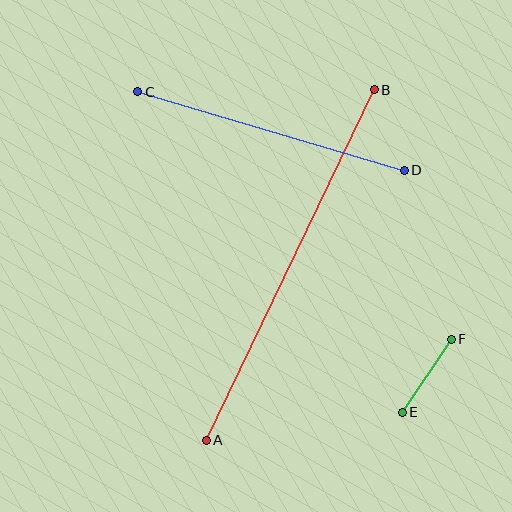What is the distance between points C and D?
The distance is approximately 278 pixels.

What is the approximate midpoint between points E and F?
The midpoint is at approximately (427, 376) pixels.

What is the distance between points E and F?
The distance is approximately 88 pixels.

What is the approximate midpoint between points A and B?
The midpoint is at approximately (290, 265) pixels.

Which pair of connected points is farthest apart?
Points A and B are farthest apart.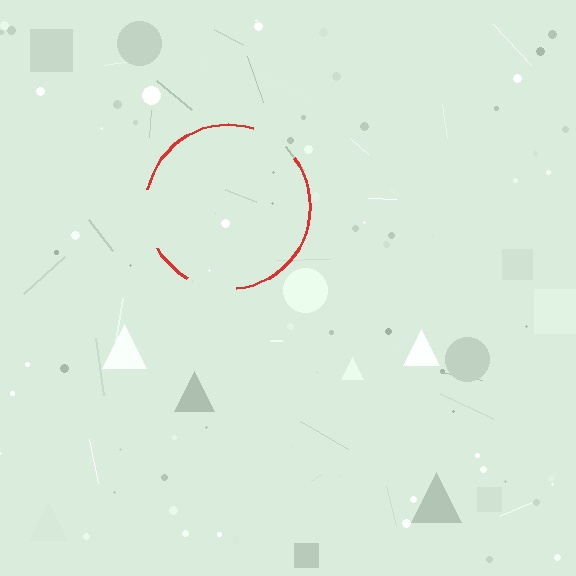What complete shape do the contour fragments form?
The contour fragments form a circle.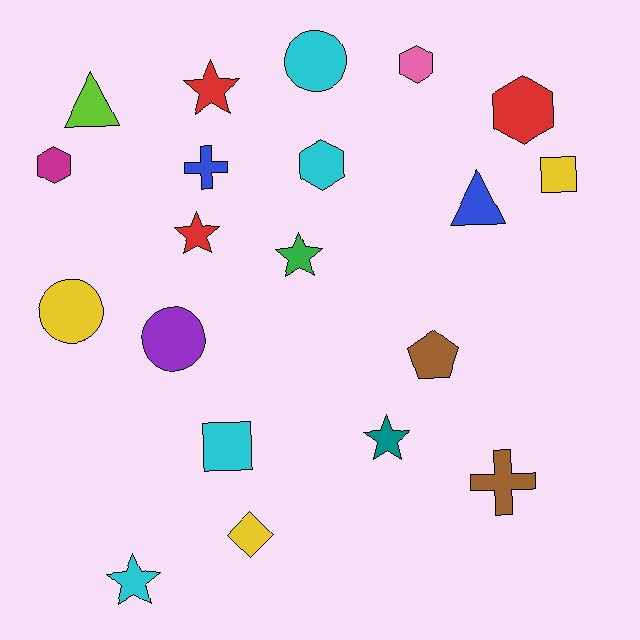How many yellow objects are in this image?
There are 3 yellow objects.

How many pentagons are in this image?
There is 1 pentagon.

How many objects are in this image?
There are 20 objects.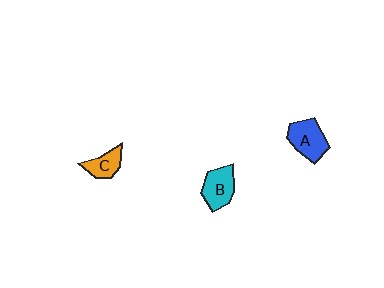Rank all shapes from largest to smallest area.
From largest to smallest: A (blue), B (cyan), C (orange).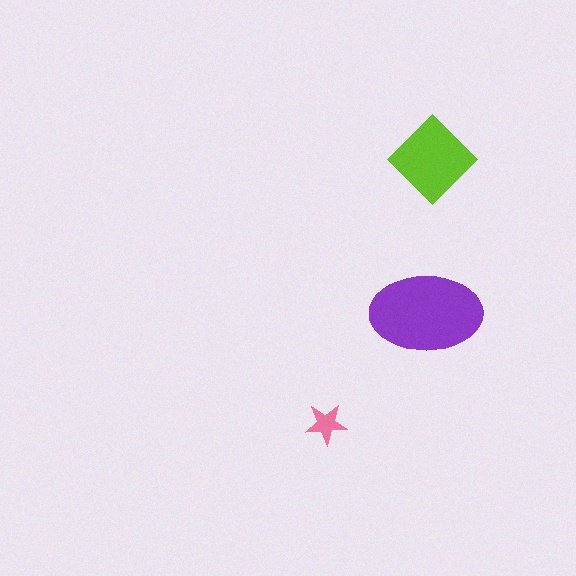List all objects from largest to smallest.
The purple ellipse, the lime diamond, the pink star.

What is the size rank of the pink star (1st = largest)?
3rd.